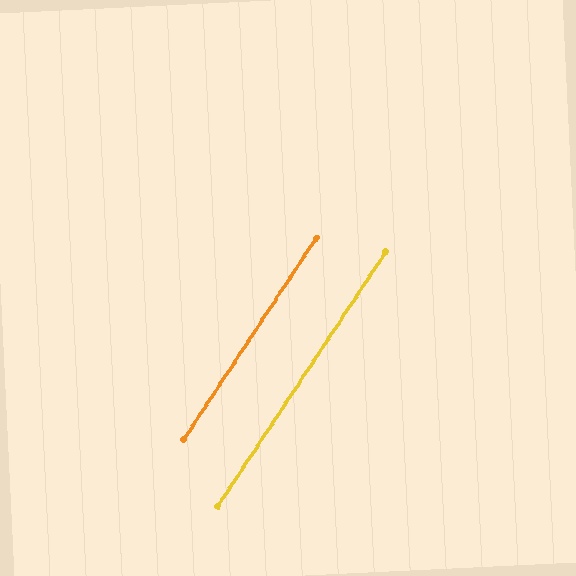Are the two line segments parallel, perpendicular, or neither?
Parallel — their directions differ by only 0.1°.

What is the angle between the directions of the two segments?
Approximately 0 degrees.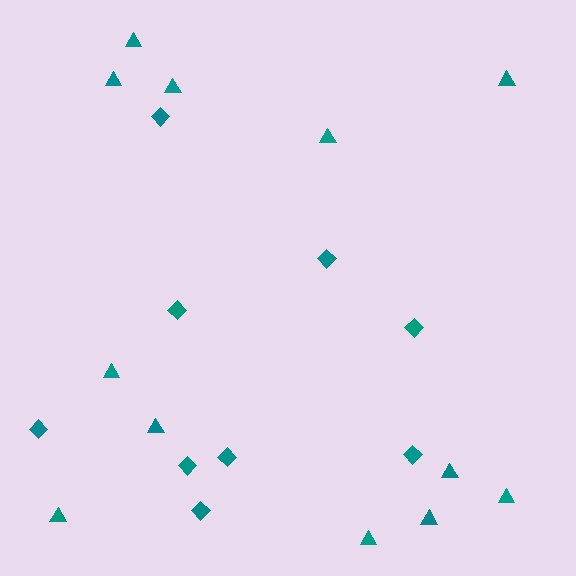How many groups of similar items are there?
There are 2 groups: one group of triangles (12) and one group of diamonds (9).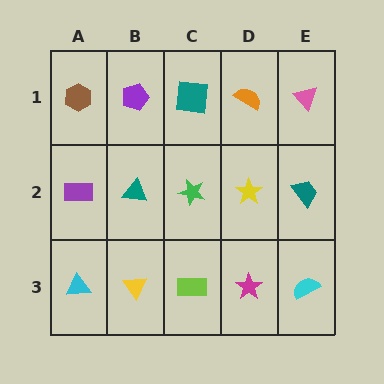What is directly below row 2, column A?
A cyan triangle.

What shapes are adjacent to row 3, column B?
A teal triangle (row 2, column B), a cyan triangle (row 3, column A), a lime rectangle (row 3, column C).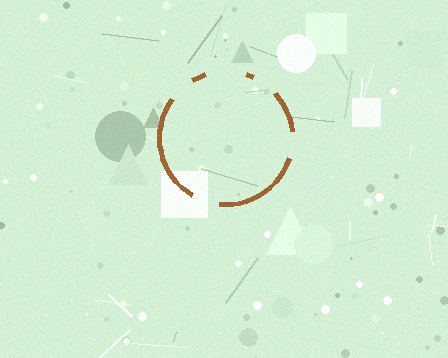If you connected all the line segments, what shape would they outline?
They would outline a circle.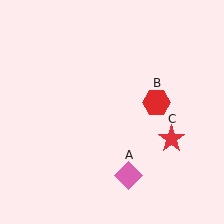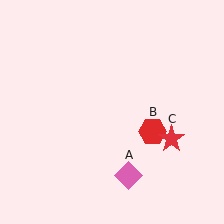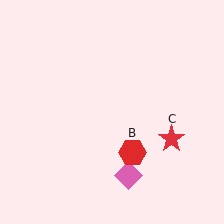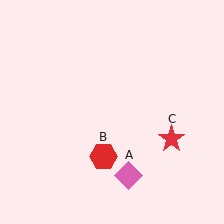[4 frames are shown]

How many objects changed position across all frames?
1 object changed position: red hexagon (object B).